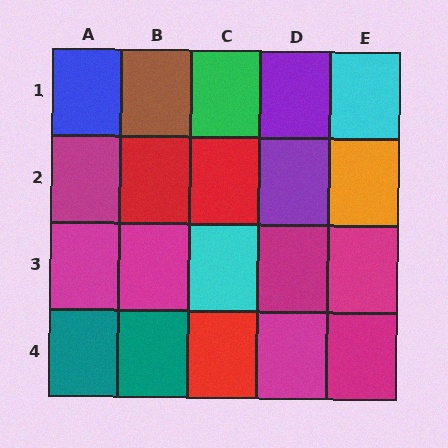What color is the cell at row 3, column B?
Magenta.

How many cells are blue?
1 cell is blue.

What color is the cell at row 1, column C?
Green.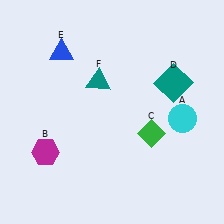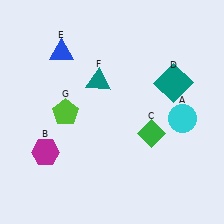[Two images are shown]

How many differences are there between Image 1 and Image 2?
There is 1 difference between the two images.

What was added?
A lime pentagon (G) was added in Image 2.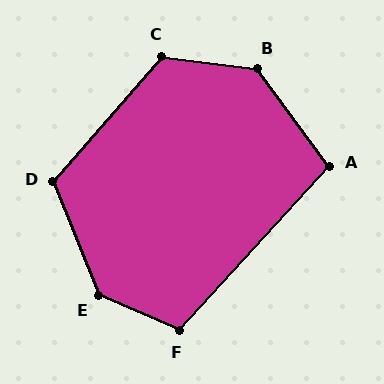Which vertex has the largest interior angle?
E, at approximately 135 degrees.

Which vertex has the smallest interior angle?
A, at approximately 101 degrees.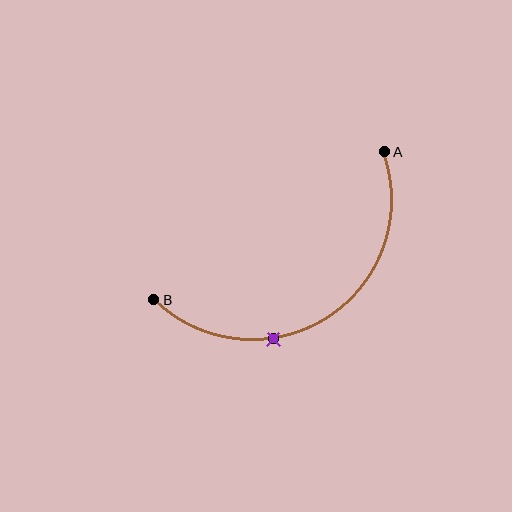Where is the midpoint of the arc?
The arc midpoint is the point on the curve farthest from the straight line joining A and B. It sits below that line.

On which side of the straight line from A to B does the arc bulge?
The arc bulges below the straight line connecting A and B.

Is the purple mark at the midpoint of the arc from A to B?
No. The purple mark lies on the arc but is closer to endpoint B. The arc midpoint would be at the point on the curve equidistant along the arc from both A and B.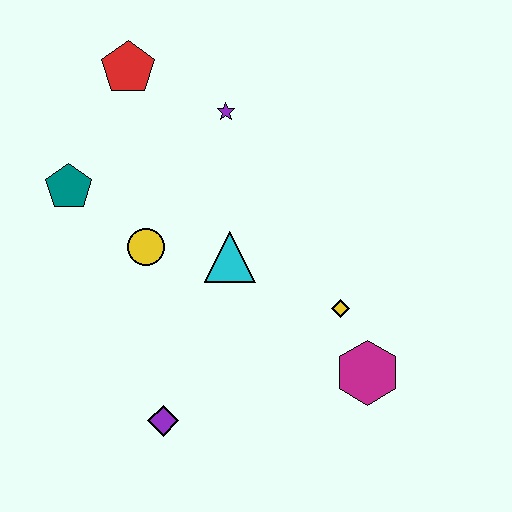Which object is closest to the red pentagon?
The purple star is closest to the red pentagon.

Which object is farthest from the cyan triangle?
The red pentagon is farthest from the cyan triangle.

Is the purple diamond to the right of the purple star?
No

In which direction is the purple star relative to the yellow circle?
The purple star is above the yellow circle.